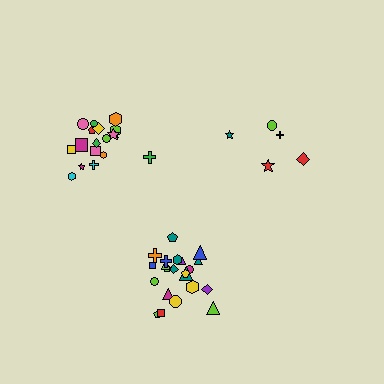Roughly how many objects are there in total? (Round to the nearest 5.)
Roughly 45 objects in total.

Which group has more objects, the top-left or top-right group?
The top-left group.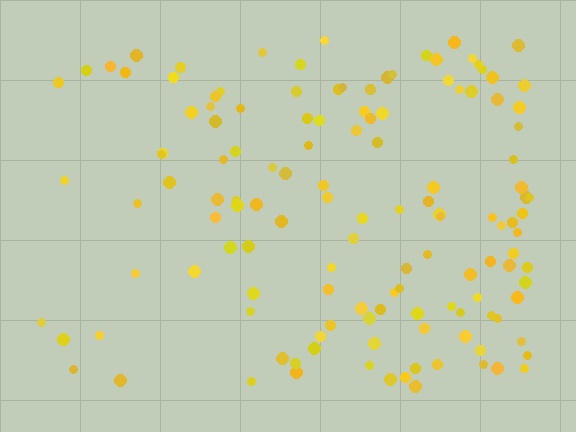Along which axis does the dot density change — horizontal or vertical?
Horizontal.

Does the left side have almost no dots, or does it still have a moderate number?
Still a moderate number, just noticeably fewer than the right.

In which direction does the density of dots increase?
From left to right, with the right side densest.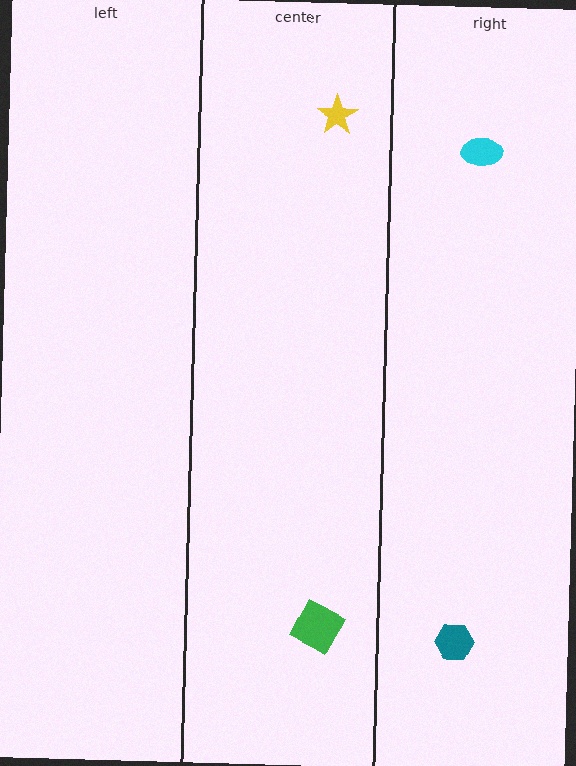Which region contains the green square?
The center region.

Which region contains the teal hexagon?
The right region.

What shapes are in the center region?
The green square, the yellow star.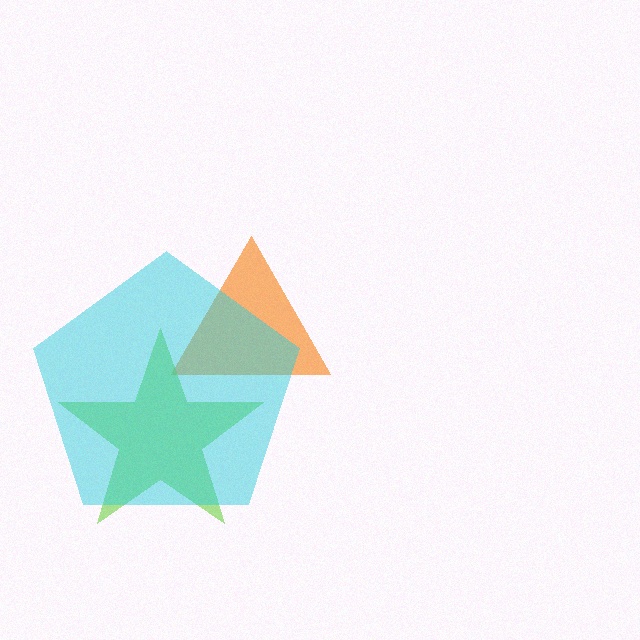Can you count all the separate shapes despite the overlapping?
Yes, there are 3 separate shapes.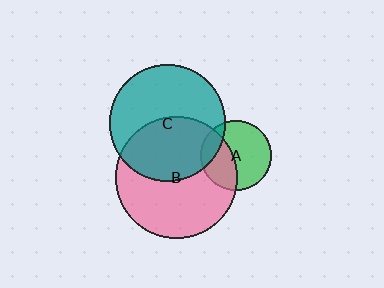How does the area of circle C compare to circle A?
Approximately 2.7 times.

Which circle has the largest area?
Circle B (pink).